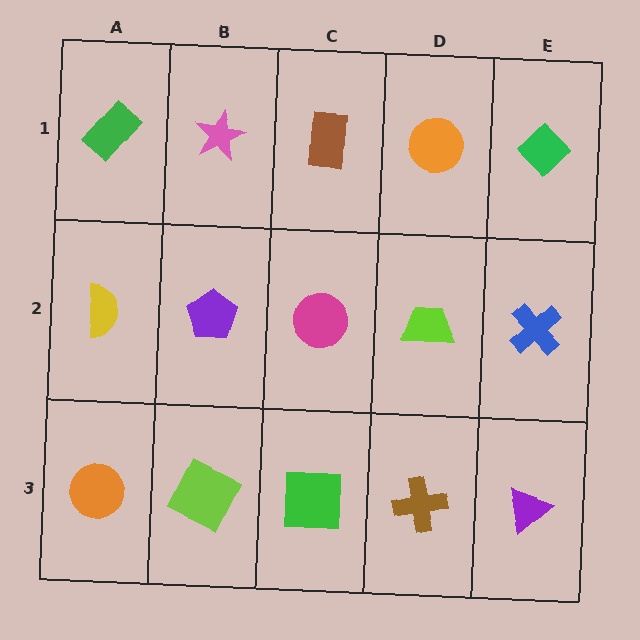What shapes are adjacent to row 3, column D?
A lime trapezoid (row 2, column D), a green square (row 3, column C), a purple triangle (row 3, column E).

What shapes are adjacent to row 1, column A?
A yellow semicircle (row 2, column A), a pink star (row 1, column B).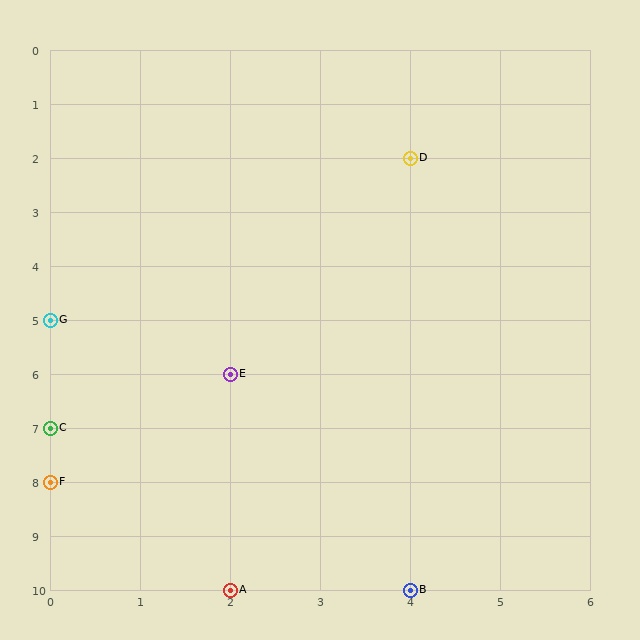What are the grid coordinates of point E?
Point E is at grid coordinates (2, 6).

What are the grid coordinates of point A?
Point A is at grid coordinates (2, 10).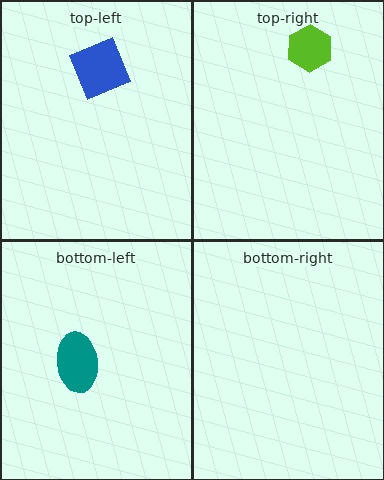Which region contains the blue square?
The top-left region.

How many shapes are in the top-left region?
1.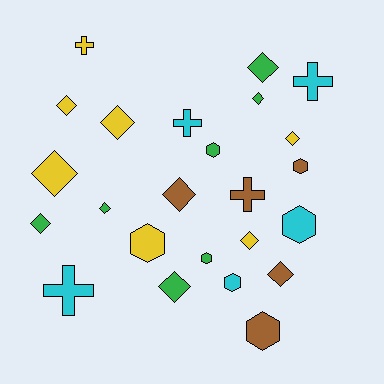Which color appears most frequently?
Green, with 7 objects.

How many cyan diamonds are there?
There are no cyan diamonds.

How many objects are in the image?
There are 24 objects.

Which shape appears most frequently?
Diamond, with 12 objects.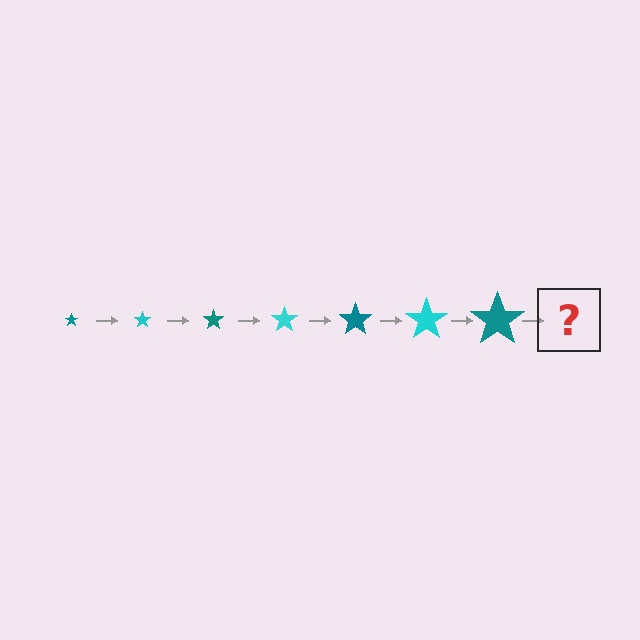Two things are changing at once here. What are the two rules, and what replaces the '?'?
The two rules are that the star grows larger each step and the color cycles through teal and cyan. The '?' should be a cyan star, larger than the previous one.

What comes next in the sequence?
The next element should be a cyan star, larger than the previous one.